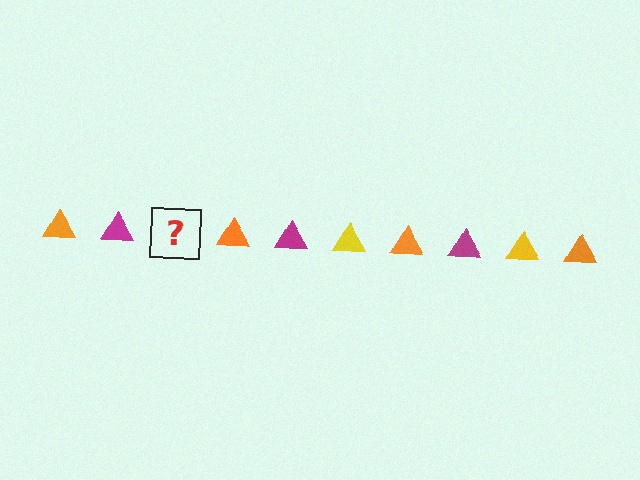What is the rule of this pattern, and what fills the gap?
The rule is that the pattern cycles through orange, magenta, yellow triangles. The gap should be filled with a yellow triangle.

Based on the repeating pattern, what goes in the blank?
The blank should be a yellow triangle.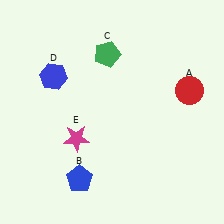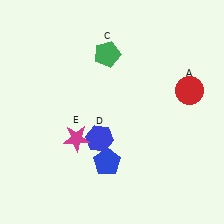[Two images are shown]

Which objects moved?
The objects that moved are: the blue pentagon (B), the blue hexagon (D).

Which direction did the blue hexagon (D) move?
The blue hexagon (D) moved down.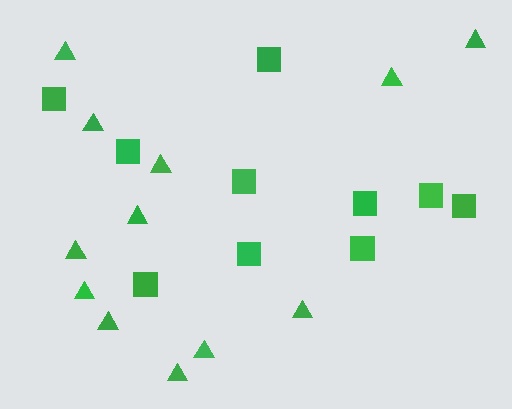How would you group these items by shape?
There are 2 groups: one group of squares (10) and one group of triangles (12).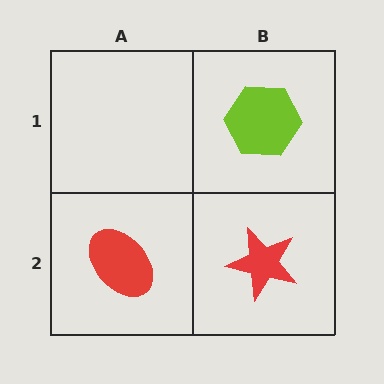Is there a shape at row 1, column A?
No, that cell is empty.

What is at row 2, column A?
A red ellipse.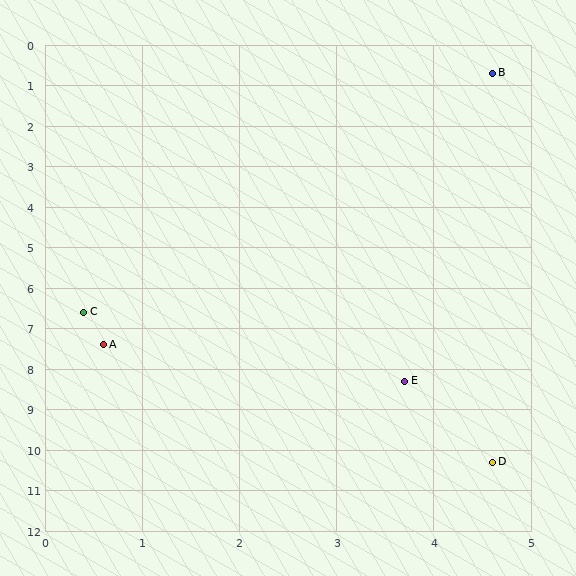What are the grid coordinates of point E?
Point E is at approximately (3.7, 8.3).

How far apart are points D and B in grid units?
Points D and B are about 9.6 grid units apart.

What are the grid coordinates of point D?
Point D is at approximately (4.6, 10.3).